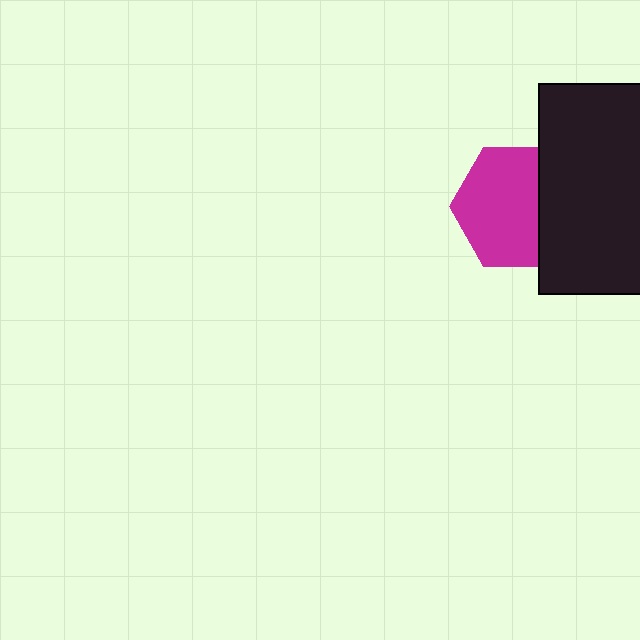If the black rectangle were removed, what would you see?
You would see the complete magenta hexagon.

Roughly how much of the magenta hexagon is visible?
Most of it is visible (roughly 69%).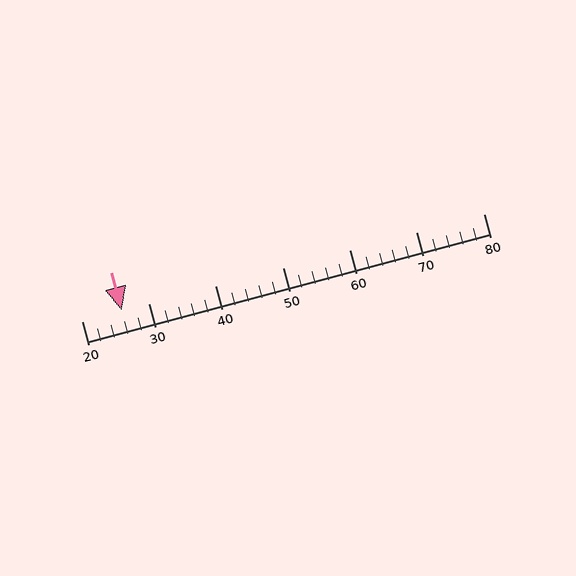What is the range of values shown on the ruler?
The ruler shows values from 20 to 80.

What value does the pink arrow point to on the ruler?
The pink arrow points to approximately 26.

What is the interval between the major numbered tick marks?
The major tick marks are spaced 10 units apart.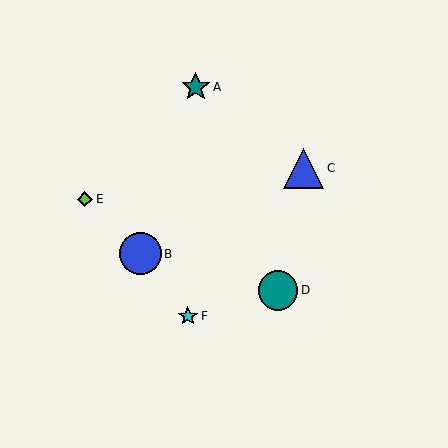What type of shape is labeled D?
Shape D is a teal circle.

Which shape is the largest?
The blue circle (labeled B) is the largest.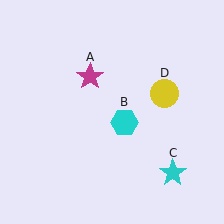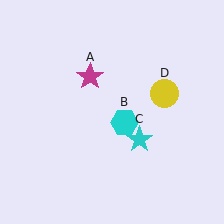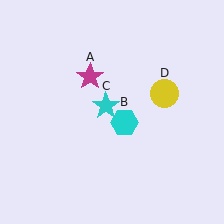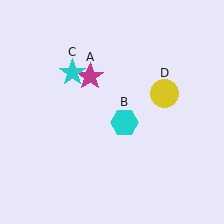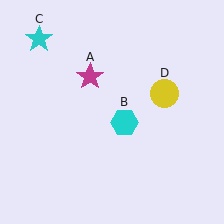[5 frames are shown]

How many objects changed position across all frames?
1 object changed position: cyan star (object C).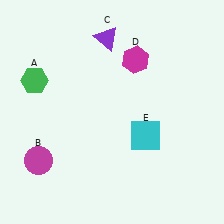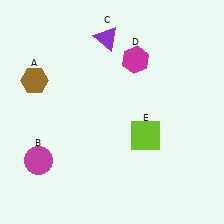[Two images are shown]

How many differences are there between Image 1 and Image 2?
There are 2 differences between the two images.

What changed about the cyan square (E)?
In Image 1, E is cyan. In Image 2, it changed to lime.